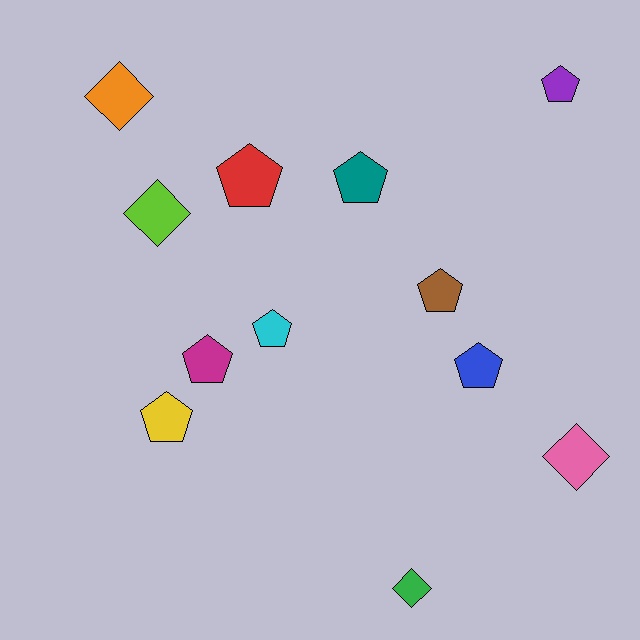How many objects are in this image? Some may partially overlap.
There are 12 objects.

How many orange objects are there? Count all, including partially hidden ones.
There is 1 orange object.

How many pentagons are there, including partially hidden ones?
There are 8 pentagons.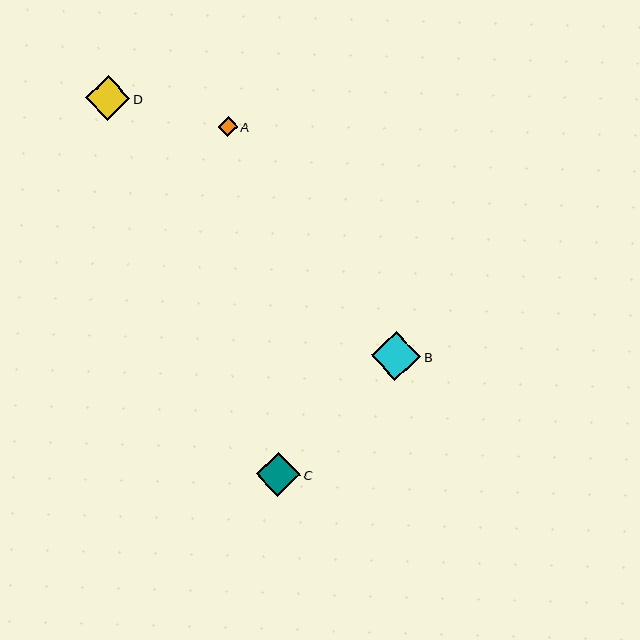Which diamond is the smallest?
Diamond A is the smallest with a size of approximately 20 pixels.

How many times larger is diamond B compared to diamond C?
Diamond B is approximately 1.1 times the size of diamond C.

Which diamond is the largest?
Diamond B is the largest with a size of approximately 49 pixels.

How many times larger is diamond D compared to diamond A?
Diamond D is approximately 2.2 times the size of diamond A.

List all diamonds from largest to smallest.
From largest to smallest: B, D, C, A.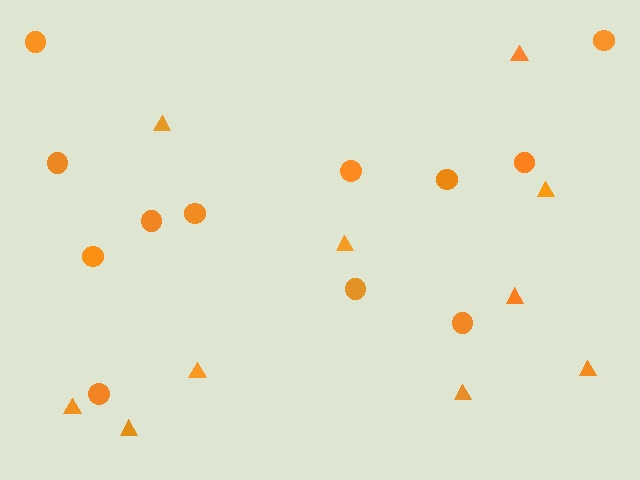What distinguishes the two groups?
There are 2 groups: one group of triangles (10) and one group of circles (12).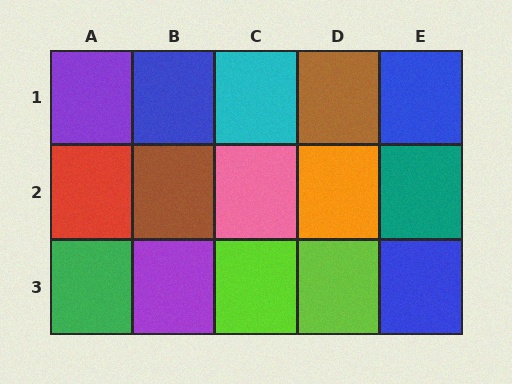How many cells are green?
1 cell is green.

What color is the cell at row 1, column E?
Blue.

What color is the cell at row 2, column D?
Orange.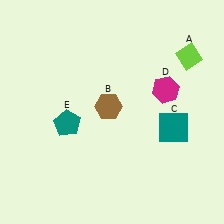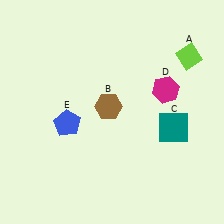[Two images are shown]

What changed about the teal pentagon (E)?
In Image 1, E is teal. In Image 2, it changed to blue.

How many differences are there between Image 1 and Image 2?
There is 1 difference between the two images.